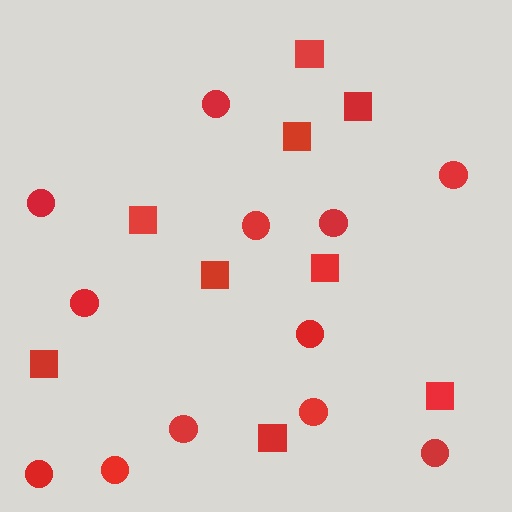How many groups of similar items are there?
There are 2 groups: one group of squares (9) and one group of circles (12).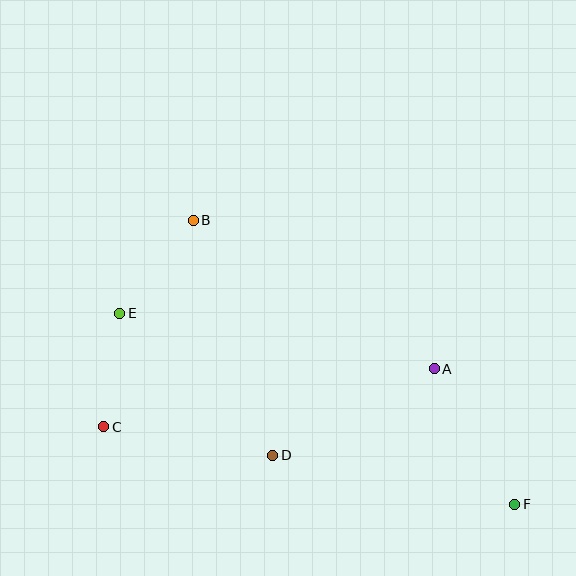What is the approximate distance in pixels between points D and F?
The distance between D and F is approximately 247 pixels.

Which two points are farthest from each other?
Points E and F are farthest from each other.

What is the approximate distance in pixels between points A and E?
The distance between A and E is approximately 319 pixels.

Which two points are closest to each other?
Points C and E are closest to each other.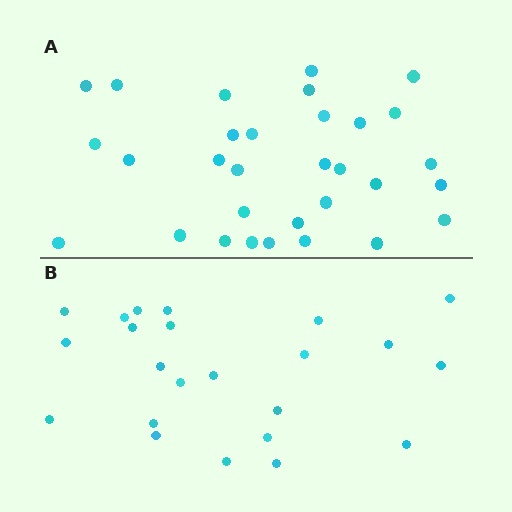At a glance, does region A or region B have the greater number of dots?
Region A (the top region) has more dots.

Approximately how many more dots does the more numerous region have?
Region A has roughly 8 or so more dots than region B.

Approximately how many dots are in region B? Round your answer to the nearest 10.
About 20 dots. (The exact count is 23, which rounds to 20.)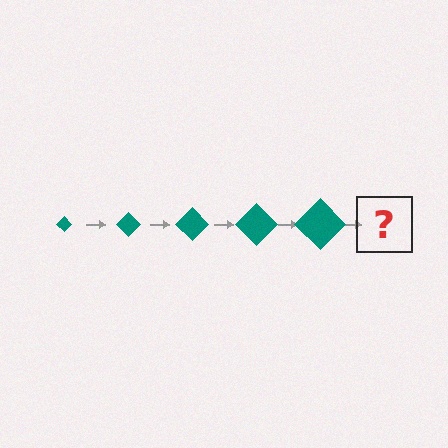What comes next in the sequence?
The next element should be a teal diamond, larger than the previous one.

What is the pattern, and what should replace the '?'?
The pattern is that the diamond gets progressively larger each step. The '?' should be a teal diamond, larger than the previous one.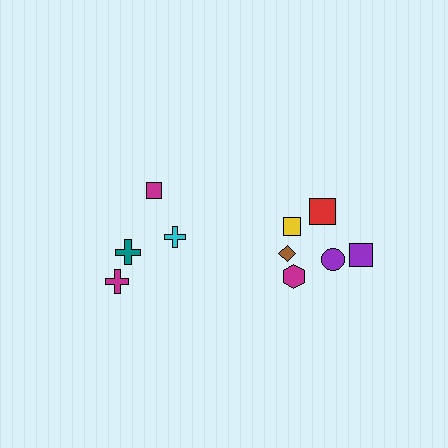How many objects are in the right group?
There are 6 objects.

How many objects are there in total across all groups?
There are 10 objects.